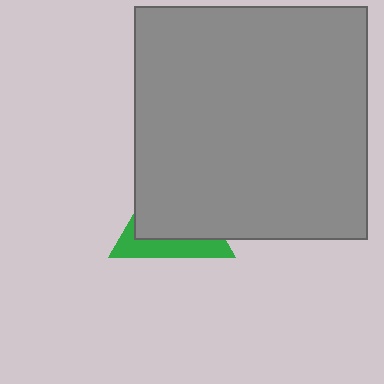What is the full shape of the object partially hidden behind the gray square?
The partially hidden object is a green triangle.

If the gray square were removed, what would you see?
You would see the complete green triangle.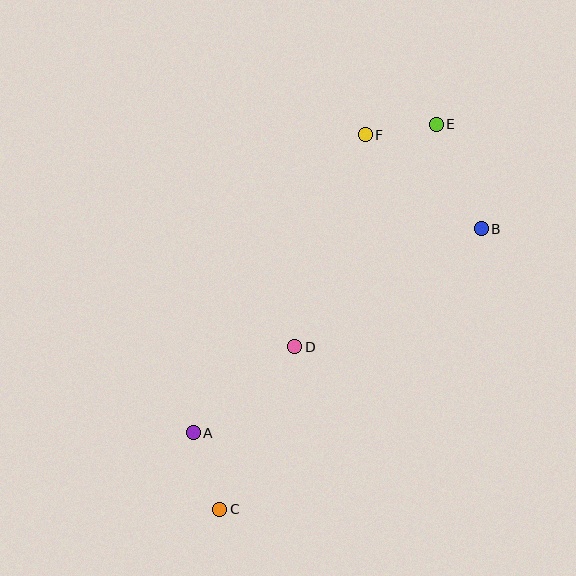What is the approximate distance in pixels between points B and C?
The distance between B and C is approximately 384 pixels.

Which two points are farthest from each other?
Points C and E are farthest from each other.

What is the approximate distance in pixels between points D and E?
The distance between D and E is approximately 264 pixels.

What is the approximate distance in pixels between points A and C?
The distance between A and C is approximately 81 pixels.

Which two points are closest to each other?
Points E and F are closest to each other.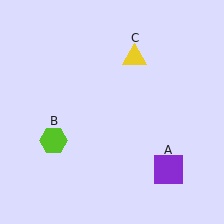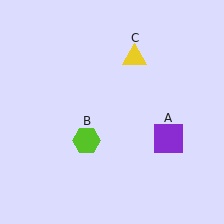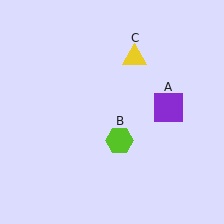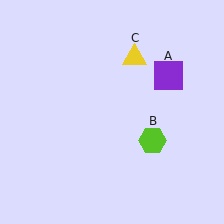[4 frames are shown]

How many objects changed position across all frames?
2 objects changed position: purple square (object A), lime hexagon (object B).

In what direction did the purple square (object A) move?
The purple square (object A) moved up.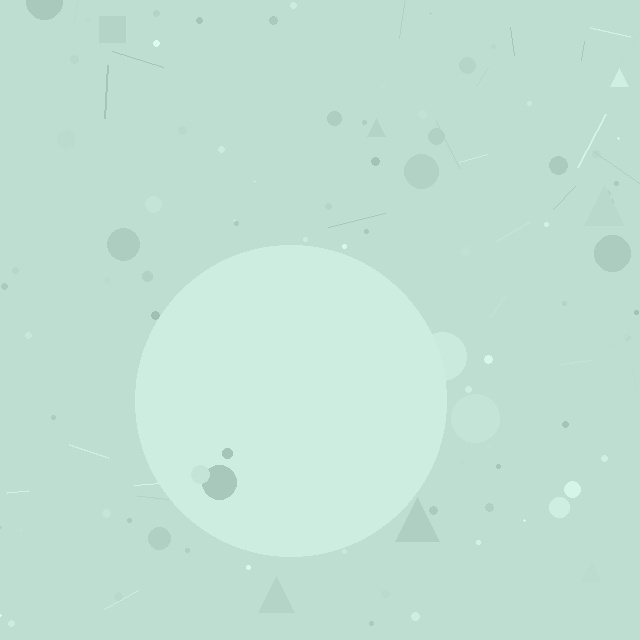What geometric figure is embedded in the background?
A circle is embedded in the background.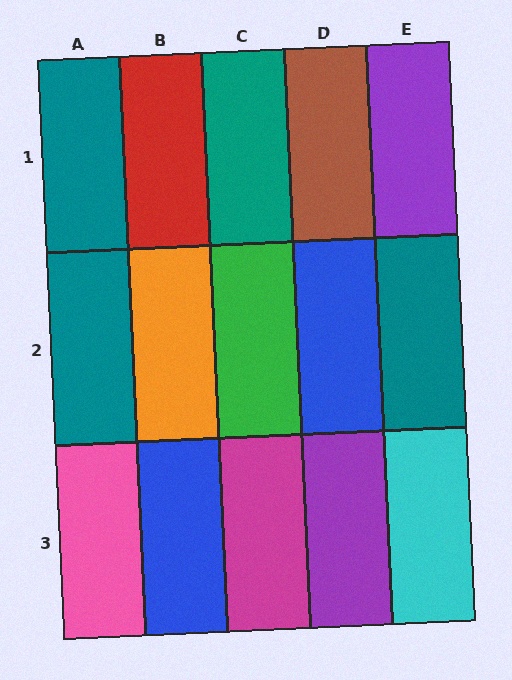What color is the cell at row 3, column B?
Blue.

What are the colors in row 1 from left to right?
Teal, red, teal, brown, purple.